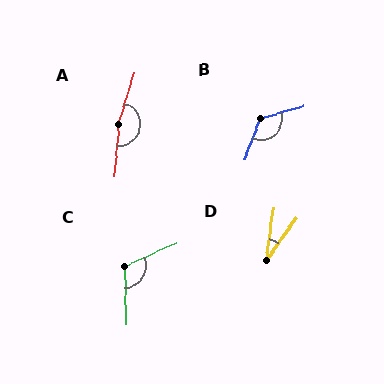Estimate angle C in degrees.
Approximately 113 degrees.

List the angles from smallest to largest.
D (28°), C (113°), B (127°), A (168°).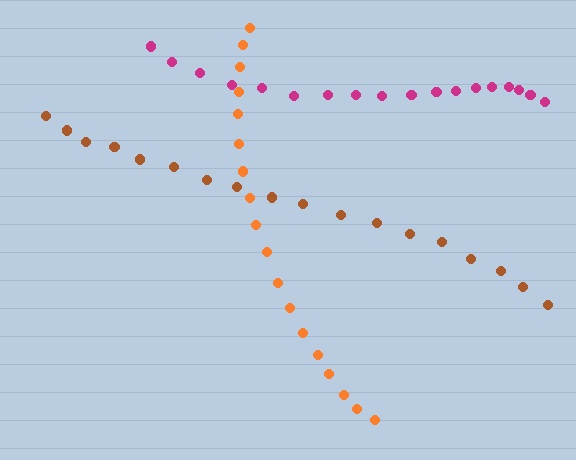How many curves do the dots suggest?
There are 3 distinct paths.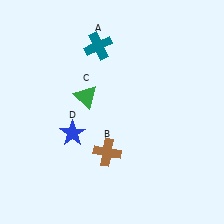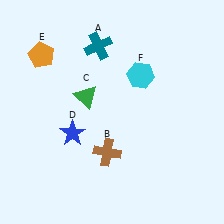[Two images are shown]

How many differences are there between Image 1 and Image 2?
There are 2 differences between the two images.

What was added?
An orange pentagon (E), a cyan hexagon (F) were added in Image 2.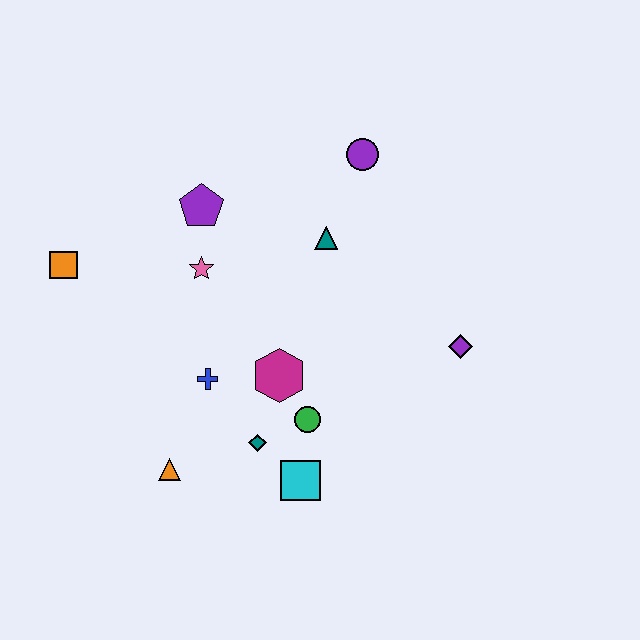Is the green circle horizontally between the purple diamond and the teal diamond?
Yes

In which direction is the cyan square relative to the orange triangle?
The cyan square is to the right of the orange triangle.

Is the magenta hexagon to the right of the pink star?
Yes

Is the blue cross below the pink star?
Yes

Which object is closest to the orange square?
The pink star is closest to the orange square.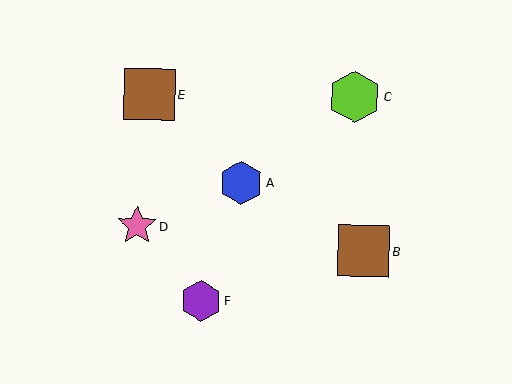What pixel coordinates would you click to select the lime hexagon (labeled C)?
Click at (355, 97) to select the lime hexagon C.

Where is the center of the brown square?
The center of the brown square is at (364, 251).